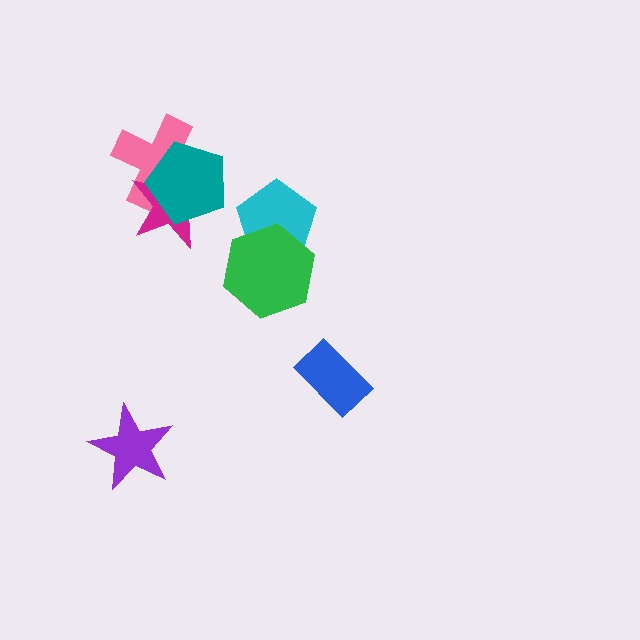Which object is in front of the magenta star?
The teal pentagon is in front of the magenta star.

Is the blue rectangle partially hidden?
No, no other shape covers it.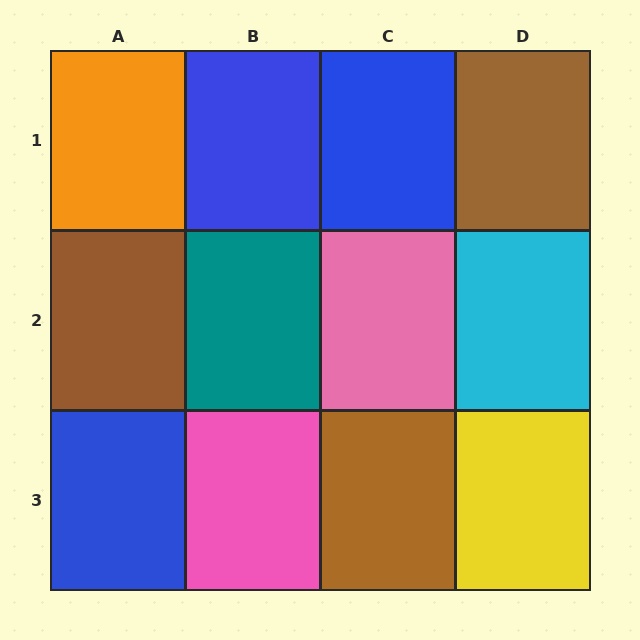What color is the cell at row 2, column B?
Teal.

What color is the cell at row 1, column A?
Orange.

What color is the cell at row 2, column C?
Pink.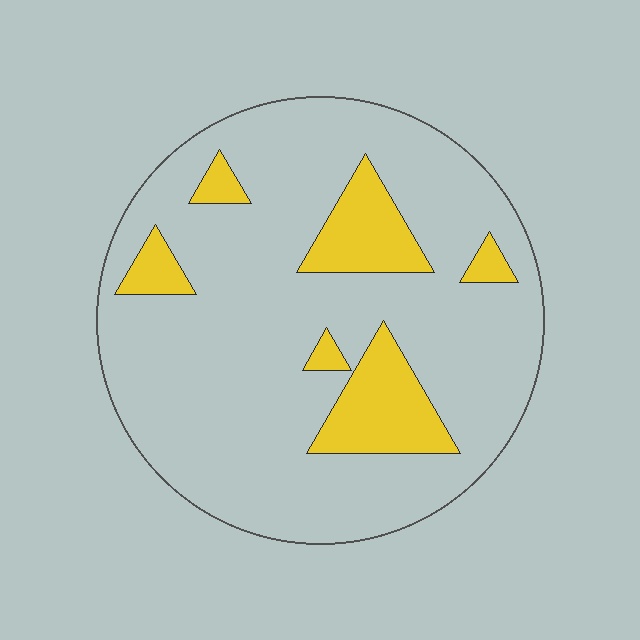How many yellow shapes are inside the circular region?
6.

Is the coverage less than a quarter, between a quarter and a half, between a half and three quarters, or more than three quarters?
Less than a quarter.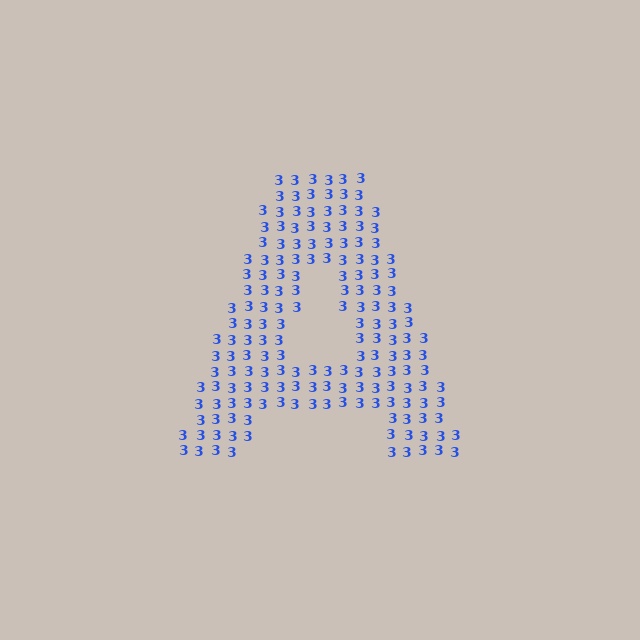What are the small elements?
The small elements are digit 3's.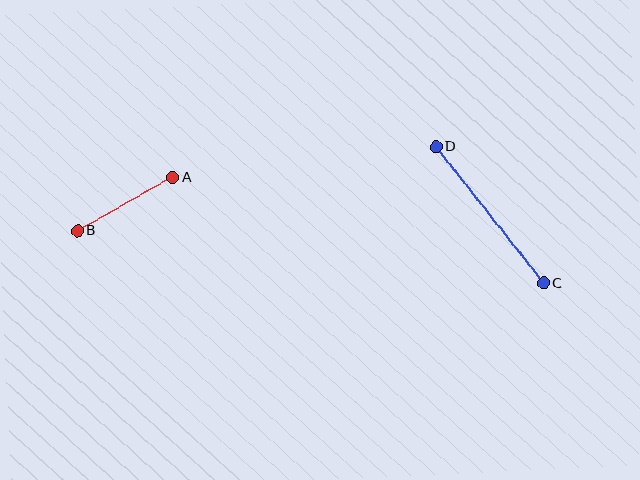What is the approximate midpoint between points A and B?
The midpoint is at approximately (125, 204) pixels.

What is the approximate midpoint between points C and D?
The midpoint is at approximately (490, 215) pixels.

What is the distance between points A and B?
The distance is approximately 109 pixels.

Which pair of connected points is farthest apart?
Points C and D are farthest apart.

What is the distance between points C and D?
The distance is approximately 174 pixels.